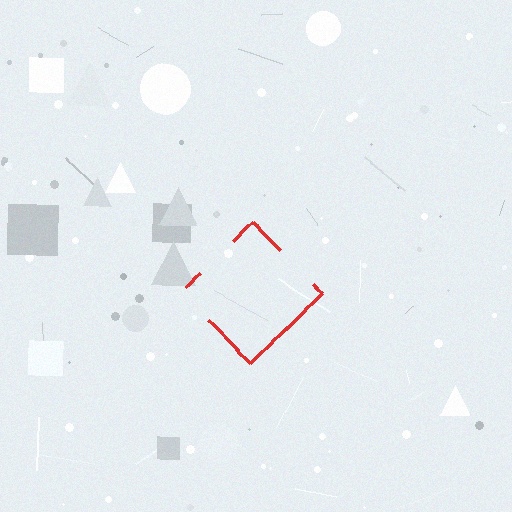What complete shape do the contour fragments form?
The contour fragments form a diamond.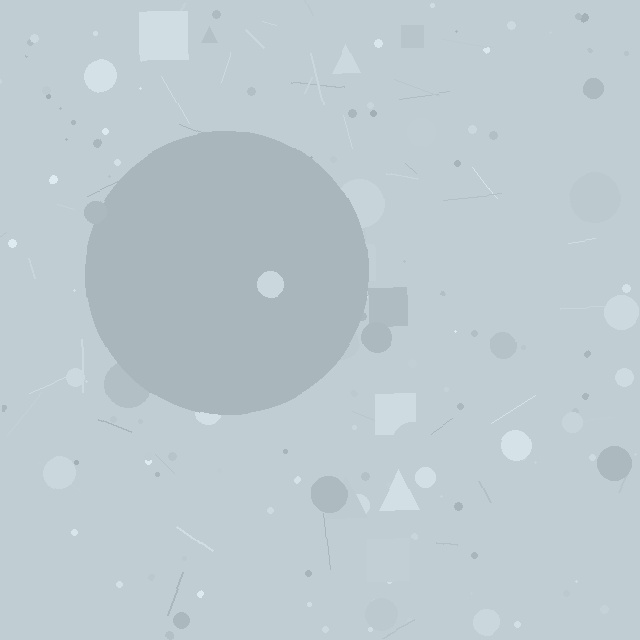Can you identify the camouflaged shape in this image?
The camouflaged shape is a circle.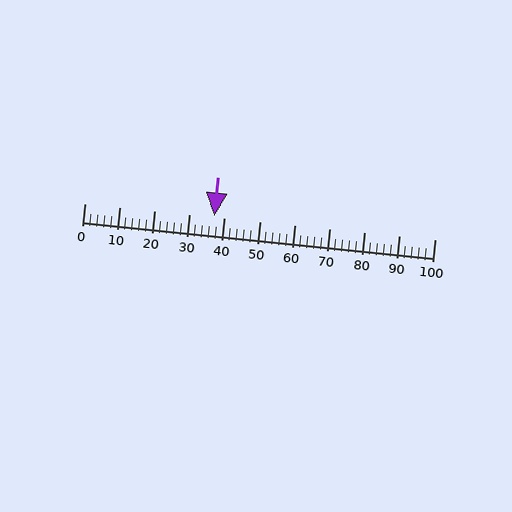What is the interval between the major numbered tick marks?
The major tick marks are spaced 10 units apart.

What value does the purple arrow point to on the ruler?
The purple arrow points to approximately 37.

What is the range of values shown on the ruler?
The ruler shows values from 0 to 100.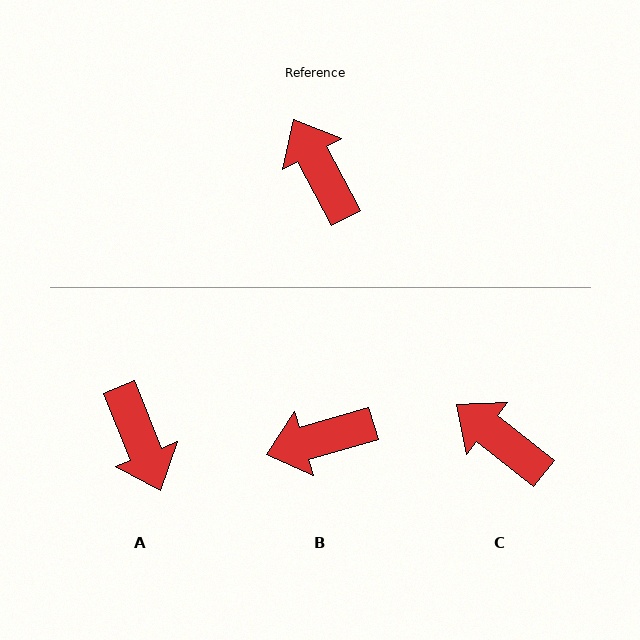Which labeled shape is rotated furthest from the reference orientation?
A, about 174 degrees away.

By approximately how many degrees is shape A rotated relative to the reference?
Approximately 174 degrees counter-clockwise.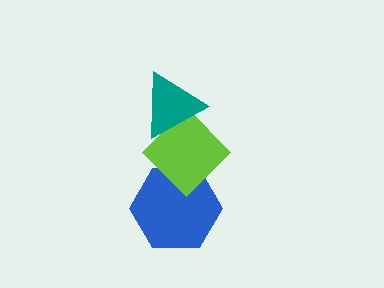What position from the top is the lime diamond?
The lime diamond is 2nd from the top.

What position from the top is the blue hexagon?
The blue hexagon is 3rd from the top.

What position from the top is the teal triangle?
The teal triangle is 1st from the top.